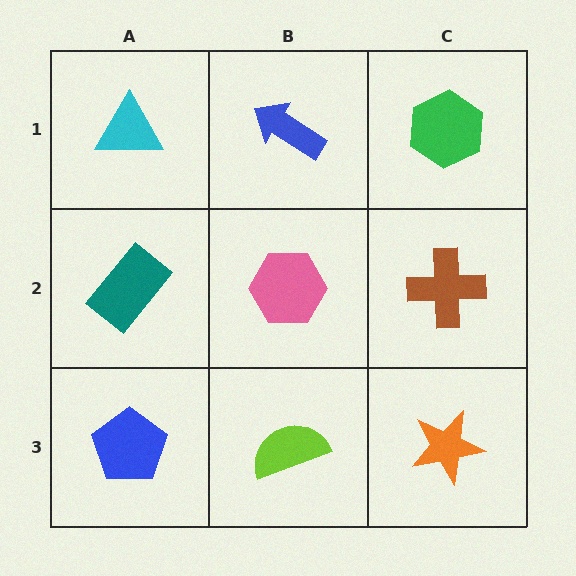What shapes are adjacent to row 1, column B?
A pink hexagon (row 2, column B), a cyan triangle (row 1, column A), a green hexagon (row 1, column C).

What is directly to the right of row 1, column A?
A blue arrow.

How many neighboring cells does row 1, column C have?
2.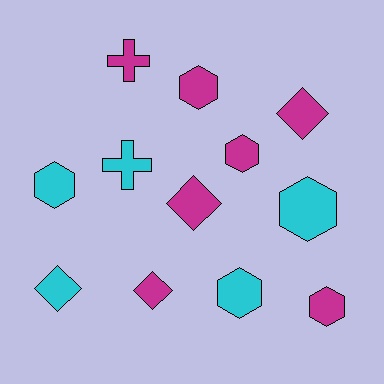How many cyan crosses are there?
There is 1 cyan cross.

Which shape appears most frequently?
Hexagon, with 6 objects.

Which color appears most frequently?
Magenta, with 7 objects.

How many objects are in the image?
There are 12 objects.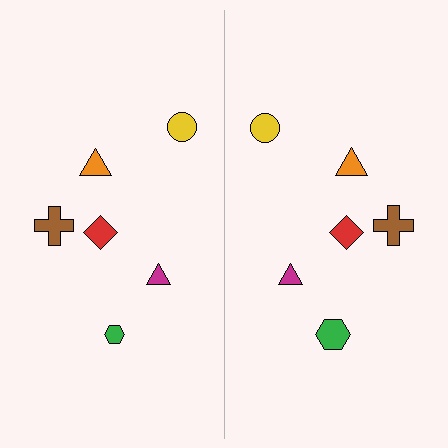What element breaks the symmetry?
The green hexagon on the right side has a different size than its mirror counterpart.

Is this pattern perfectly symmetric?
No, the pattern is not perfectly symmetric. The green hexagon on the right side has a different size than its mirror counterpart.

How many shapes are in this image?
There are 12 shapes in this image.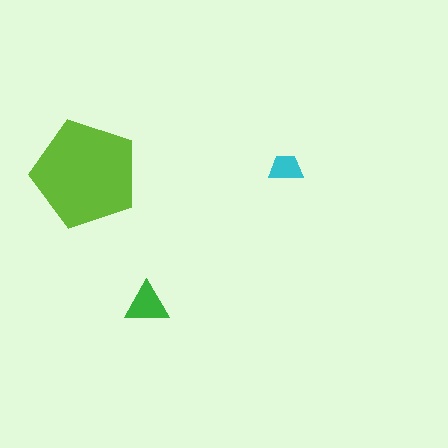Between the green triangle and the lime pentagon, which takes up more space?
The lime pentagon.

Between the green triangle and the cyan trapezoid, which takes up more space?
The green triangle.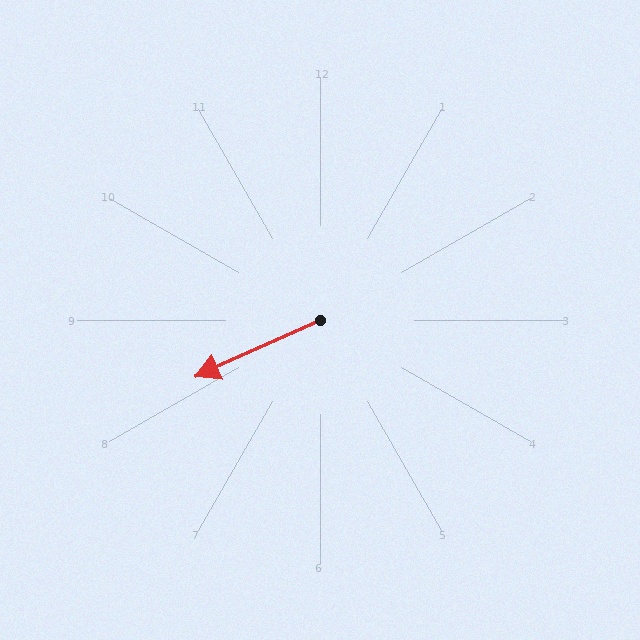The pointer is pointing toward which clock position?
Roughly 8 o'clock.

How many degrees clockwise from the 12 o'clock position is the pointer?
Approximately 246 degrees.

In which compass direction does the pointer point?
Southwest.